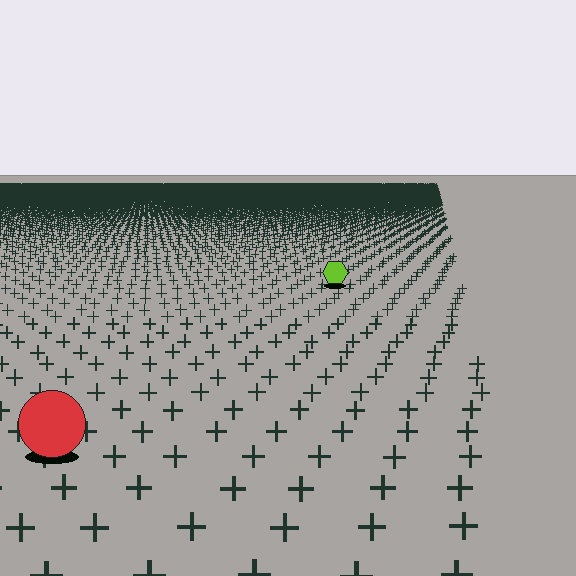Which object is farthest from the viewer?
The lime hexagon is farthest from the viewer. It appears smaller and the ground texture around it is denser.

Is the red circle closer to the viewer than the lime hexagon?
Yes. The red circle is closer — you can tell from the texture gradient: the ground texture is coarser near it.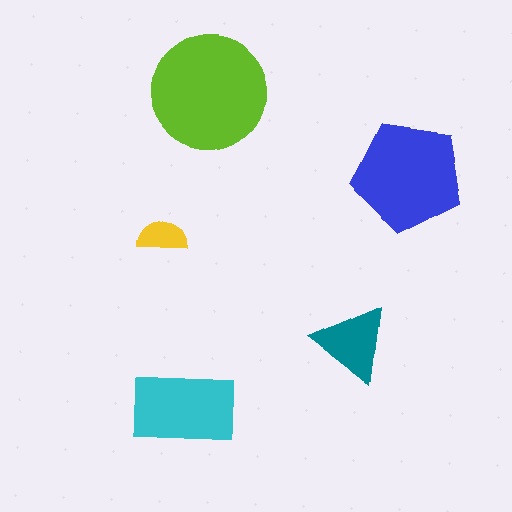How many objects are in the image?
There are 5 objects in the image.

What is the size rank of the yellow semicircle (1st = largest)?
5th.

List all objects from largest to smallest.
The lime circle, the blue pentagon, the cyan rectangle, the teal triangle, the yellow semicircle.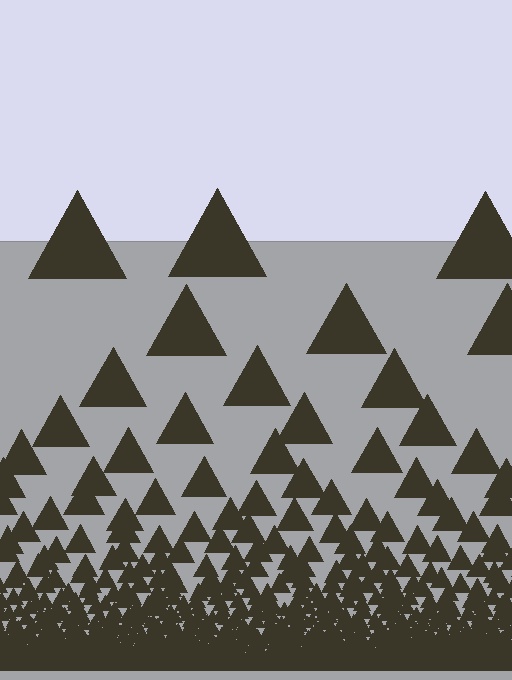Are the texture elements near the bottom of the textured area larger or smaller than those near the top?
Smaller. The gradient is inverted — elements near the bottom are smaller and denser.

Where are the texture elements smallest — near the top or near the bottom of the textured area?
Near the bottom.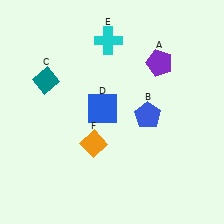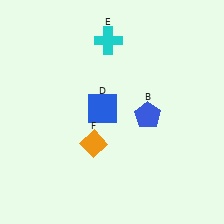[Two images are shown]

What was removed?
The teal diamond (C), the purple pentagon (A) were removed in Image 2.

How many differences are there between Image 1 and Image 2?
There are 2 differences between the two images.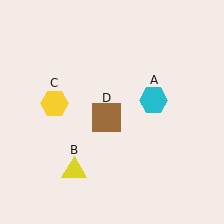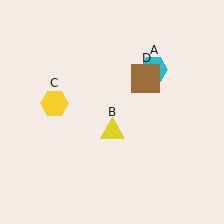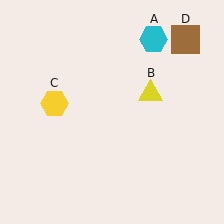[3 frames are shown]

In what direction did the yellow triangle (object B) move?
The yellow triangle (object B) moved up and to the right.